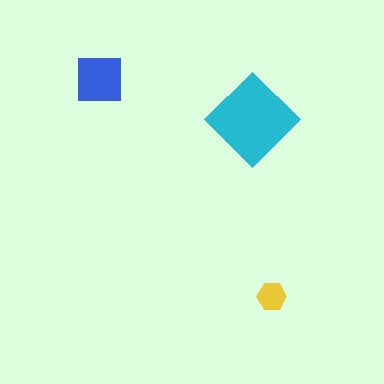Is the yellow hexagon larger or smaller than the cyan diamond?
Smaller.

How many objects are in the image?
There are 3 objects in the image.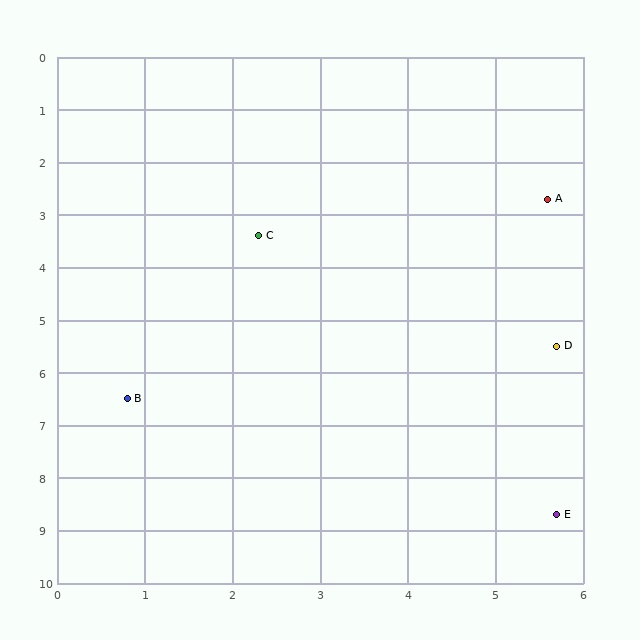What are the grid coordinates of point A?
Point A is at approximately (5.6, 2.7).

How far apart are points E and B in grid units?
Points E and B are about 5.4 grid units apart.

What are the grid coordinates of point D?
Point D is at approximately (5.7, 5.5).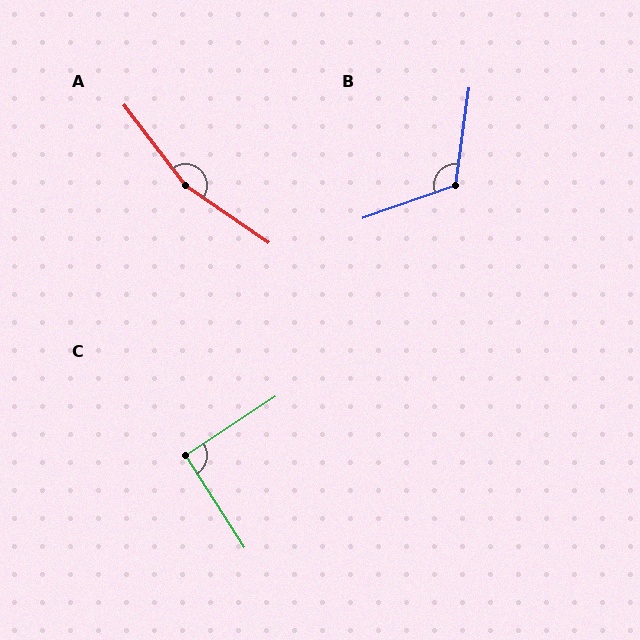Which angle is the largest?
A, at approximately 162 degrees.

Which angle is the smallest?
C, at approximately 90 degrees.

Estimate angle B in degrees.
Approximately 117 degrees.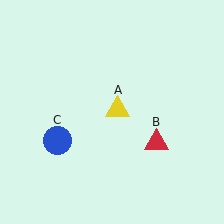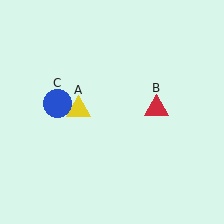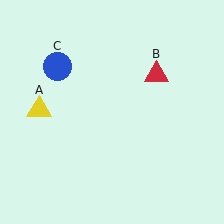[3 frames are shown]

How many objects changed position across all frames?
3 objects changed position: yellow triangle (object A), red triangle (object B), blue circle (object C).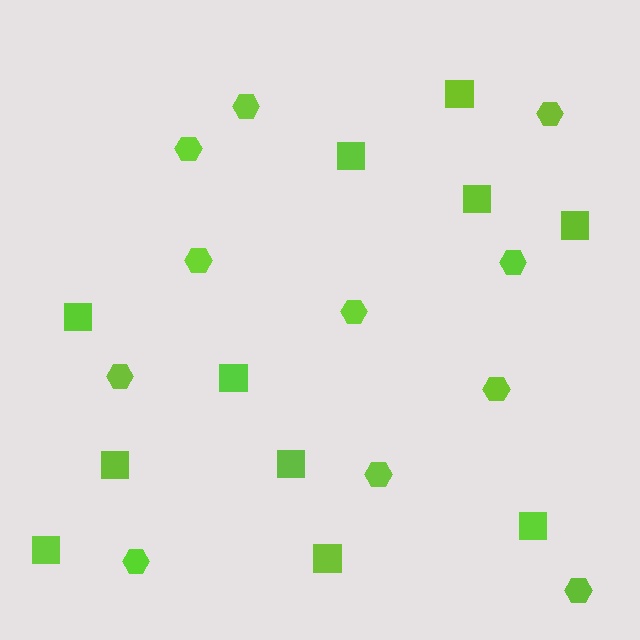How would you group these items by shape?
There are 2 groups: one group of hexagons (11) and one group of squares (11).